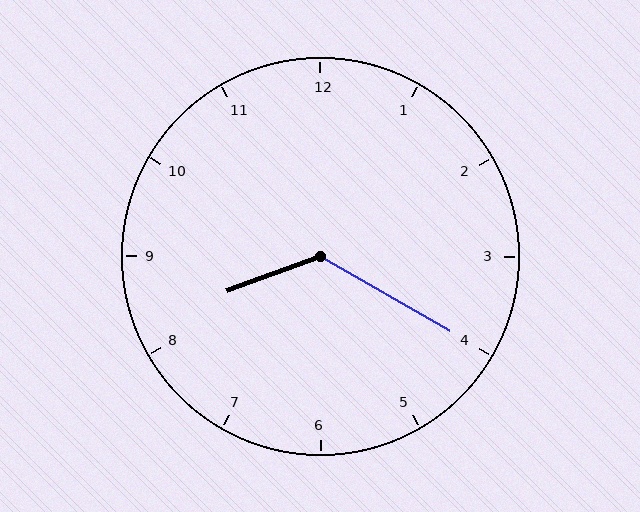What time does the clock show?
8:20.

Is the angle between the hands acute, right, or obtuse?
It is obtuse.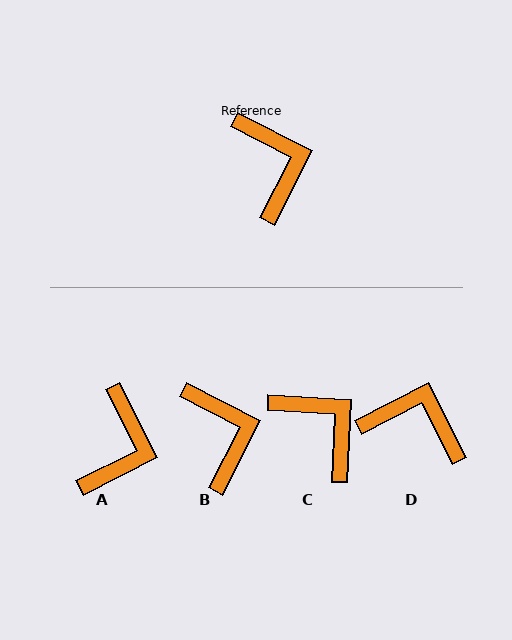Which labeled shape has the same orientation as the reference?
B.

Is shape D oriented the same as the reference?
No, it is off by about 54 degrees.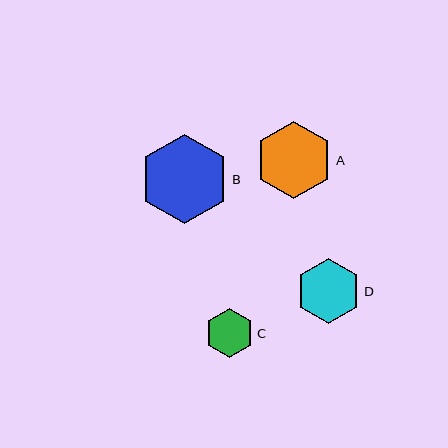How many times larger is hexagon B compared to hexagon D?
Hexagon B is approximately 1.4 times the size of hexagon D.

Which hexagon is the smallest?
Hexagon C is the smallest with a size of approximately 49 pixels.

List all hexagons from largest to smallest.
From largest to smallest: B, A, D, C.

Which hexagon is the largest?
Hexagon B is the largest with a size of approximately 89 pixels.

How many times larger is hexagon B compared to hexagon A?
Hexagon B is approximately 1.2 times the size of hexagon A.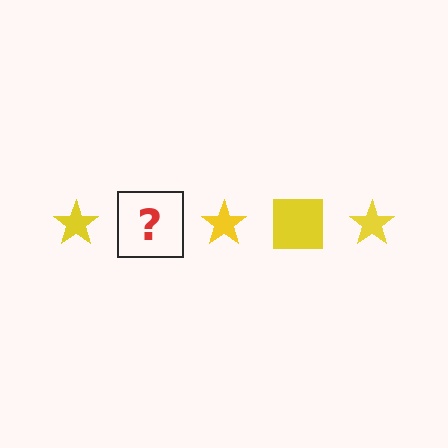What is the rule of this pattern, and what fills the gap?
The rule is that the pattern cycles through star, square shapes in yellow. The gap should be filled with a yellow square.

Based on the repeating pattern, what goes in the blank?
The blank should be a yellow square.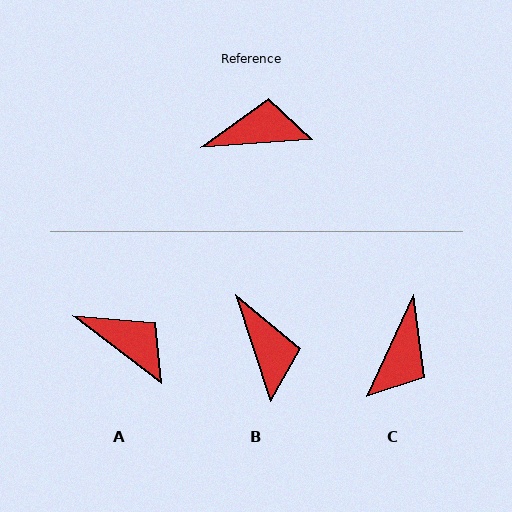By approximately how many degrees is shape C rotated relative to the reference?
Approximately 118 degrees clockwise.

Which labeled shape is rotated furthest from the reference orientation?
C, about 118 degrees away.